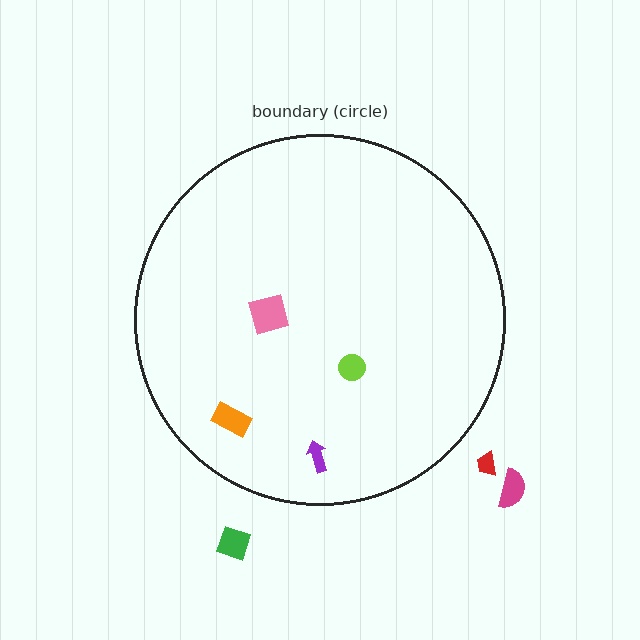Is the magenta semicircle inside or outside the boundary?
Outside.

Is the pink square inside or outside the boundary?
Inside.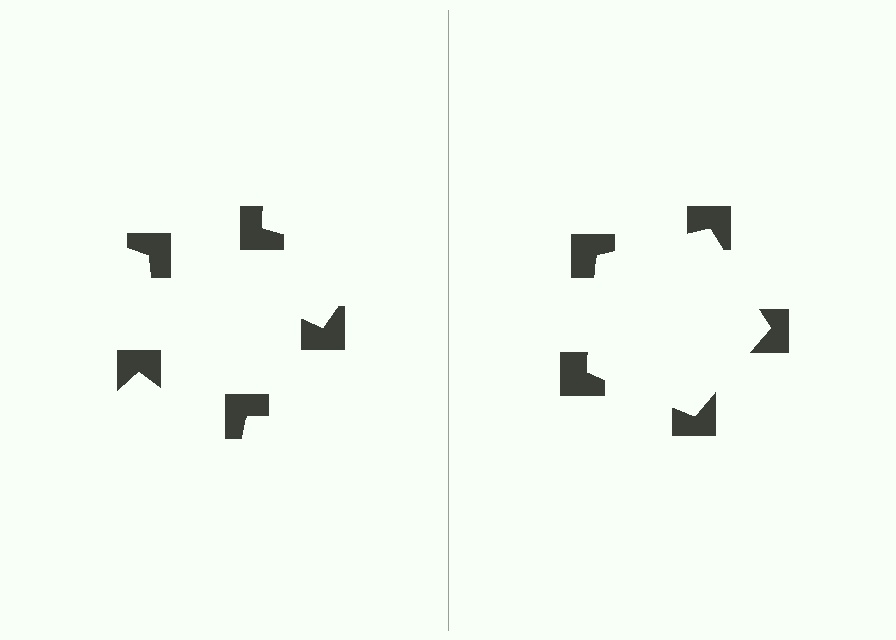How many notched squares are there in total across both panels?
10 — 5 on each side.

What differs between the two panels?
The notched squares are positioned identically on both sides; only the wedge orientations differ. On the right they align to a pentagon; on the left they are misaligned.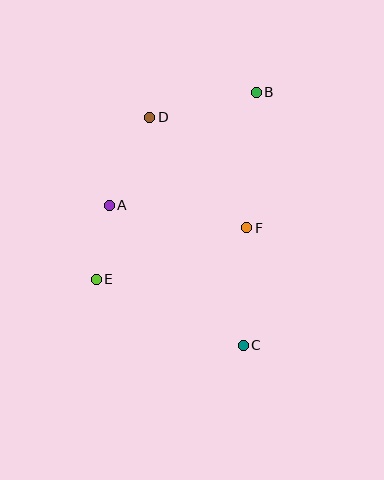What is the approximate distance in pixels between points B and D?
The distance between B and D is approximately 110 pixels.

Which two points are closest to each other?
Points A and E are closest to each other.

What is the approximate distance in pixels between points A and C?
The distance between A and C is approximately 193 pixels.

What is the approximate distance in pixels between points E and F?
The distance between E and F is approximately 159 pixels.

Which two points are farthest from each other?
Points B and C are farthest from each other.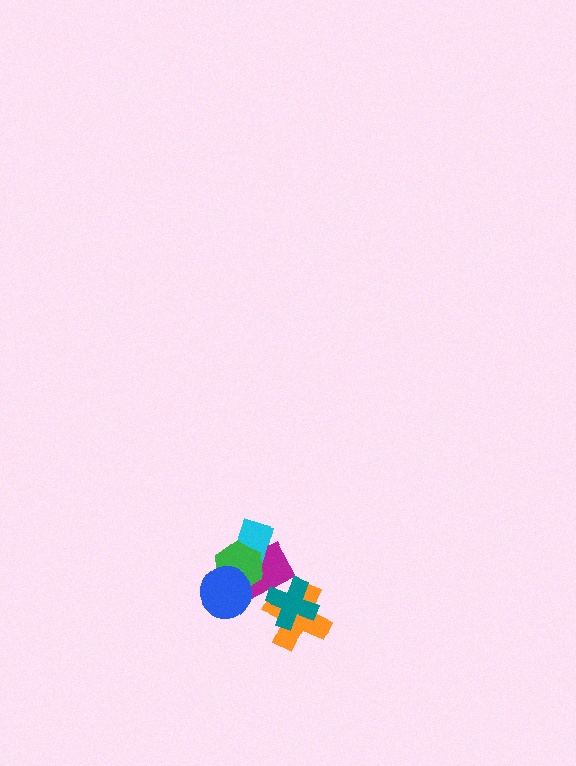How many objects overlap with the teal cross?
2 objects overlap with the teal cross.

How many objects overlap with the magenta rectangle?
5 objects overlap with the magenta rectangle.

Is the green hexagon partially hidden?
Yes, it is partially covered by another shape.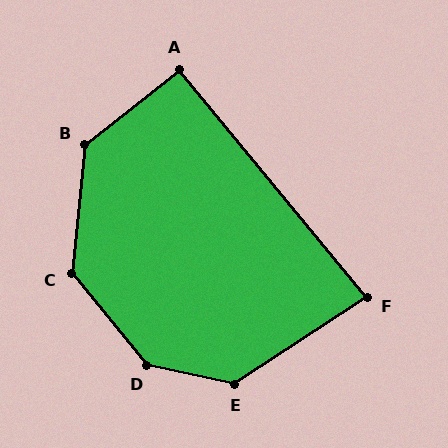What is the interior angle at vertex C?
Approximately 134 degrees (obtuse).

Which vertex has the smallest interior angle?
F, at approximately 84 degrees.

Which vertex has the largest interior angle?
D, at approximately 142 degrees.